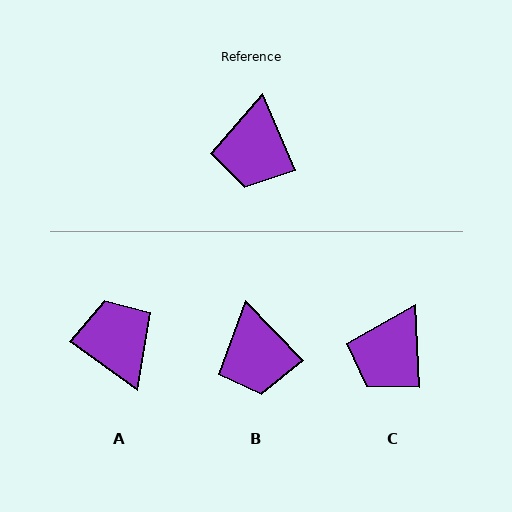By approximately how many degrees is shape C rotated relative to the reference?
Approximately 21 degrees clockwise.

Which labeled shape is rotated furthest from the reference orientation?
A, about 149 degrees away.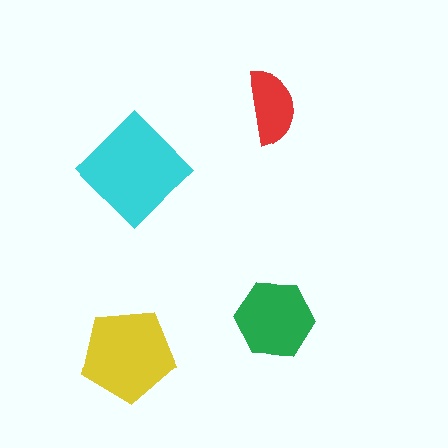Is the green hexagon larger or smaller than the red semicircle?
Larger.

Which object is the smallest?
The red semicircle.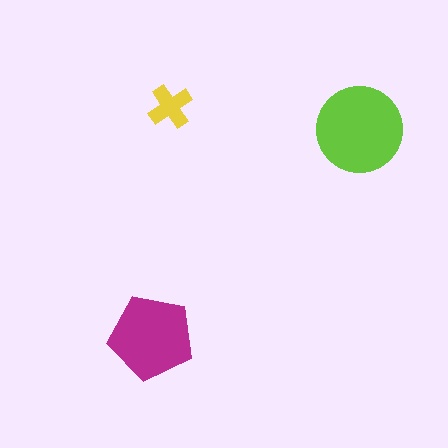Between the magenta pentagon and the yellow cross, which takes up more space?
The magenta pentagon.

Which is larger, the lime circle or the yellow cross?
The lime circle.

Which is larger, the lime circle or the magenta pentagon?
The lime circle.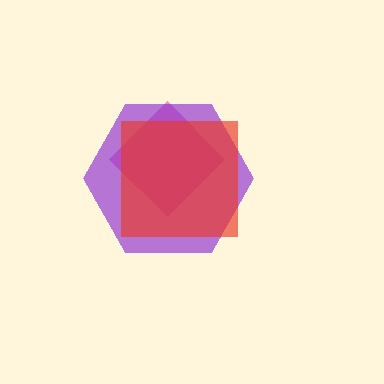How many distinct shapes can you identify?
There are 3 distinct shapes: a pink diamond, a purple hexagon, a red square.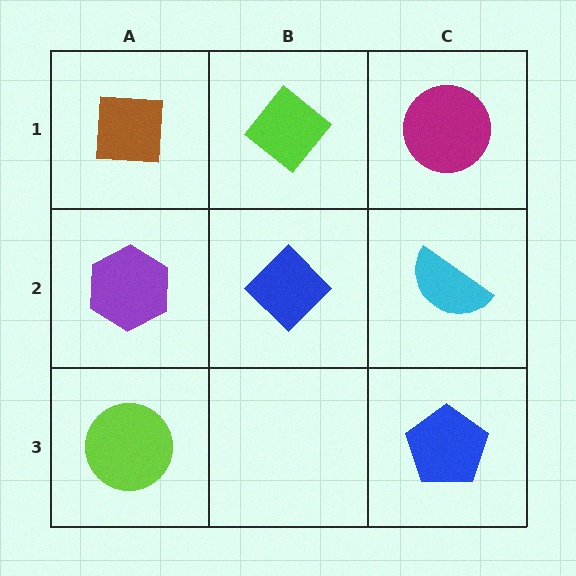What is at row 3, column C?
A blue pentagon.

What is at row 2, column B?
A blue diamond.